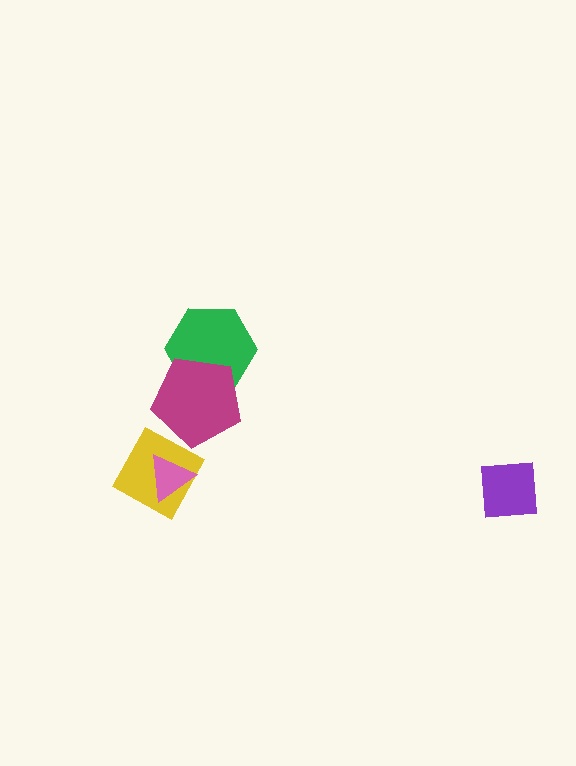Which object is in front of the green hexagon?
The magenta pentagon is in front of the green hexagon.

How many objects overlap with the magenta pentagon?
1 object overlaps with the magenta pentagon.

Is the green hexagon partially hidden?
Yes, it is partially covered by another shape.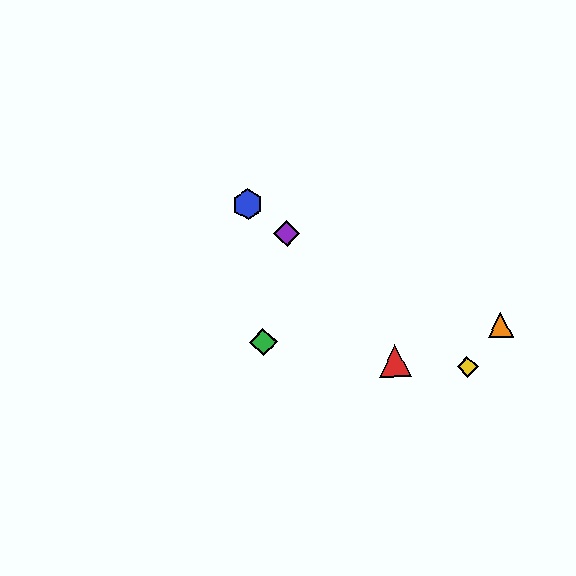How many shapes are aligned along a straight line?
3 shapes (the blue hexagon, the yellow diamond, the purple diamond) are aligned along a straight line.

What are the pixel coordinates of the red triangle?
The red triangle is at (395, 361).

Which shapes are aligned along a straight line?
The blue hexagon, the yellow diamond, the purple diamond are aligned along a straight line.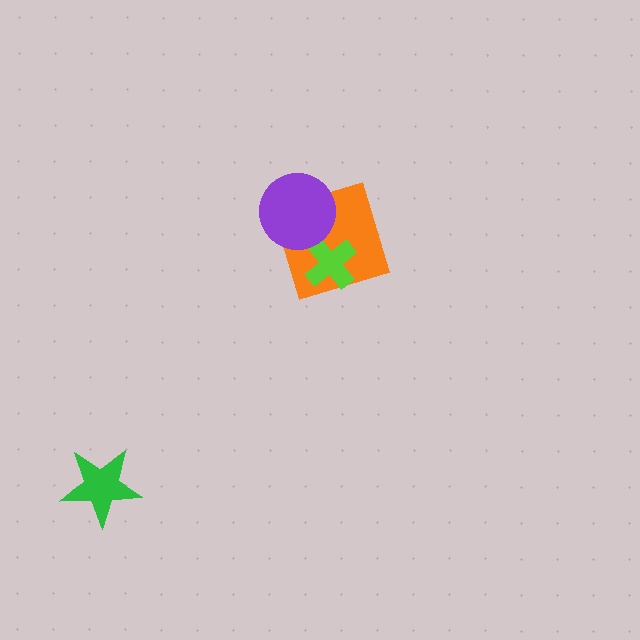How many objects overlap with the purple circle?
1 object overlaps with the purple circle.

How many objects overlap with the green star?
0 objects overlap with the green star.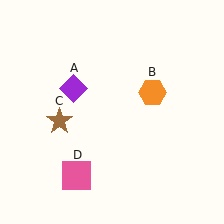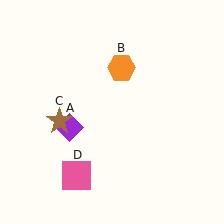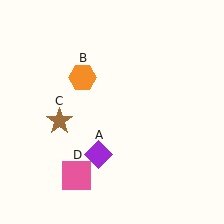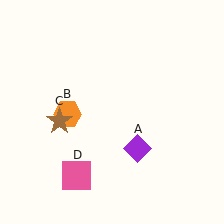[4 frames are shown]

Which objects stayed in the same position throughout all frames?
Brown star (object C) and pink square (object D) remained stationary.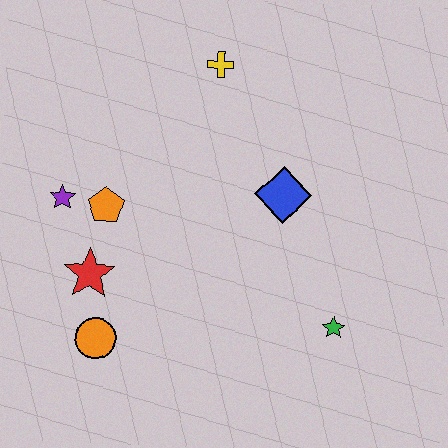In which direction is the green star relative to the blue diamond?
The green star is below the blue diamond.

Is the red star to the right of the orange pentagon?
No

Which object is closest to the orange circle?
The red star is closest to the orange circle.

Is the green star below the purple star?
Yes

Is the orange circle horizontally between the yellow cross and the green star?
No